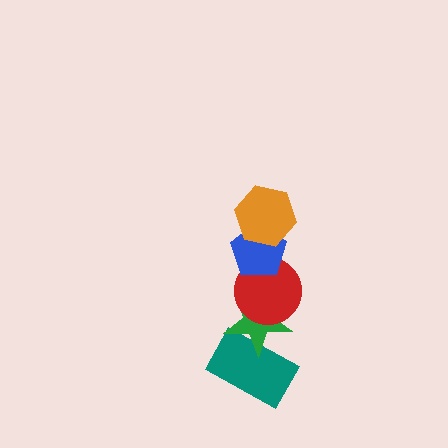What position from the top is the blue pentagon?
The blue pentagon is 2nd from the top.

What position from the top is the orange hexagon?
The orange hexagon is 1st from the top.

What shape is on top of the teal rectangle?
The green star is on top of the teal rectangle.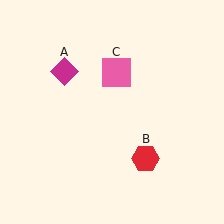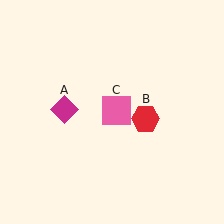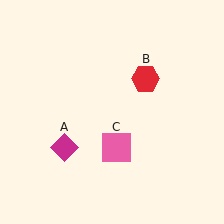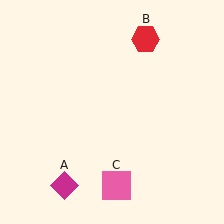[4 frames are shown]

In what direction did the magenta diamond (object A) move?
The magenta diamond (object A) moved down.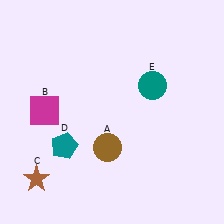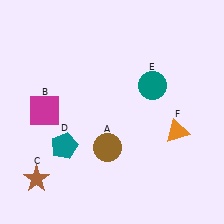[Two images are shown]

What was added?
An orange triangle (F) was added in Image 2.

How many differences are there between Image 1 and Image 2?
There is 1 difference between the two images.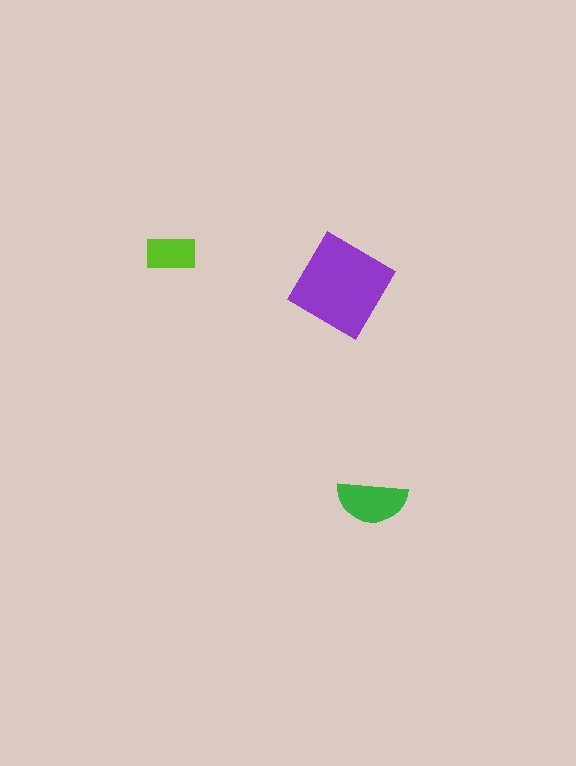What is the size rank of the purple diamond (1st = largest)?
1st.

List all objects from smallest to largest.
The lime rectangle, the green semicircle, the purple diamond.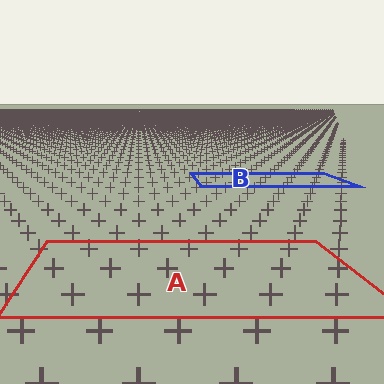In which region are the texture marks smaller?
The texture marks are smaller in region B, because it is farther away.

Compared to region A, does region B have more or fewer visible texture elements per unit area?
Region B has more texture elements per unit area — they are packed more densely because it is farther away.